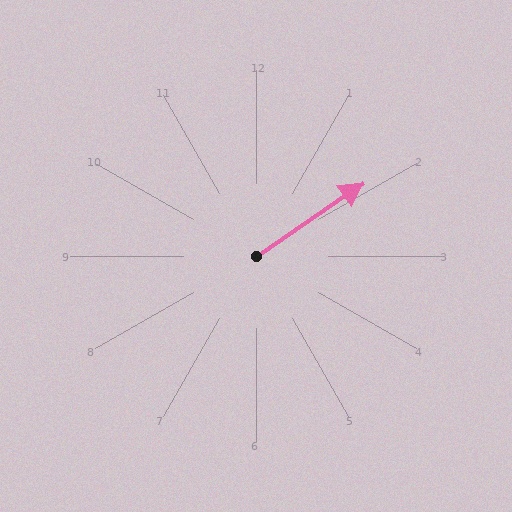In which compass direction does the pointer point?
Northeast.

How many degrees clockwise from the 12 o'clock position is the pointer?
Approximately 56 degrees.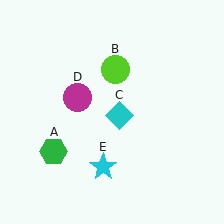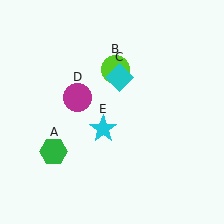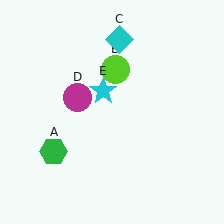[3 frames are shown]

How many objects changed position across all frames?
2 objects changed position: cyan diamond (object C), cyan star (object E).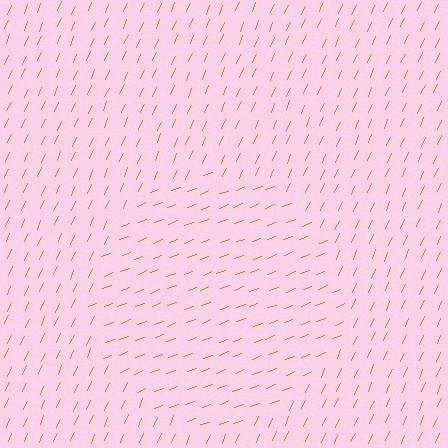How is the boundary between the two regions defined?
The boundary is defined purely by a change in line orientation (approximately 45 degrees difference). All lines are the same color and thickness.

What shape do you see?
I see a circle.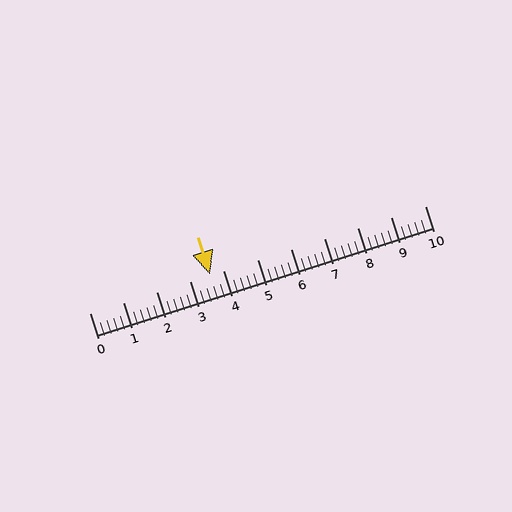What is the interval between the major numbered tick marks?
The major tick marks are spaced 1 units apart.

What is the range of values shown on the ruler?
The ruler shows values from 0 to 10.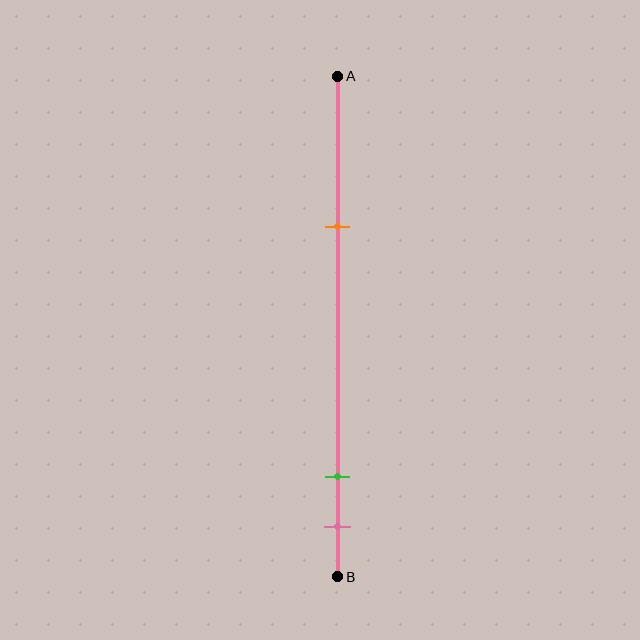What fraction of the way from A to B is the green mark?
The green mark is approximately 80% (0.8) of the way from A to B.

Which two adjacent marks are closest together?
The green and pink marks are the closest adjacent pair.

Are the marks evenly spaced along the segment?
No, the marks are not evenly spaced.